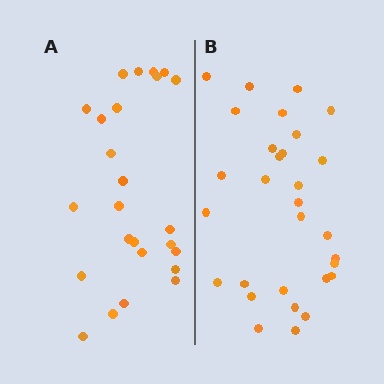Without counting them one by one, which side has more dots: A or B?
Region B (the right region) has more dots.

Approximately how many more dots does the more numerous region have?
Region B has about 5 more dots than region A.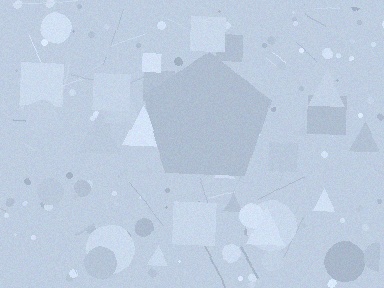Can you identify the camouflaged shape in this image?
The camouflaged shape is a pentagon.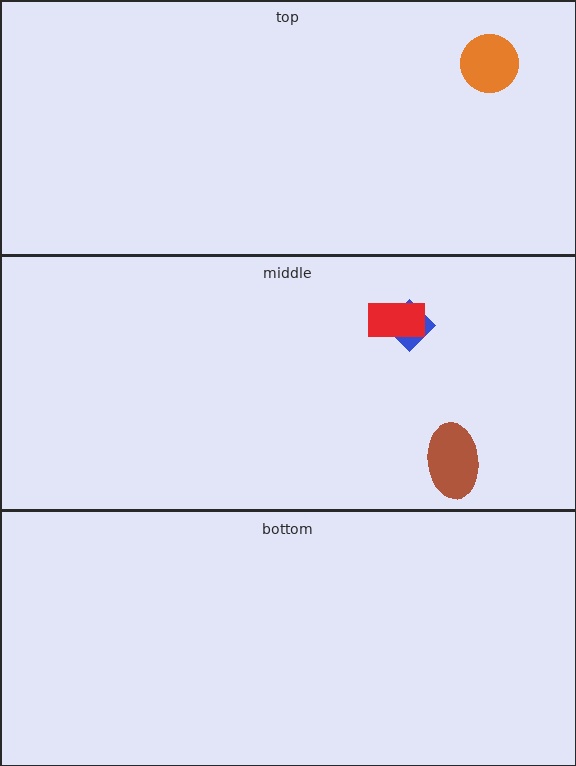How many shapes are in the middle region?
3.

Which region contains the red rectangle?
The middle region.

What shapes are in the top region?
The orange circle.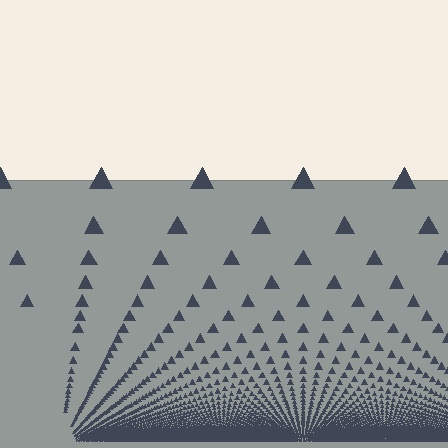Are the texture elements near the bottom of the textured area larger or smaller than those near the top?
Smaller. The gradient is inverted — elements near the bottom are smaller and denser.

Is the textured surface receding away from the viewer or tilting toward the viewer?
The surface appears to tilt toward the viewer. Texture elements get larger and sparser toward the top.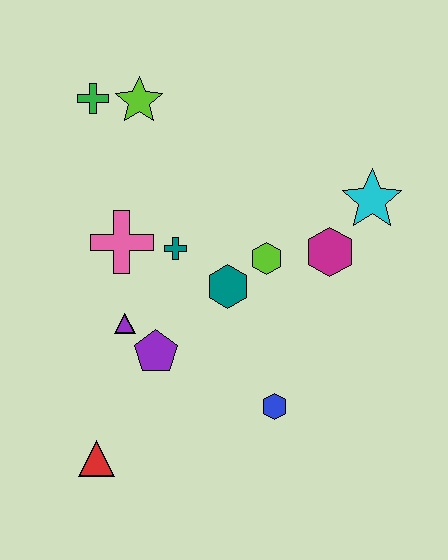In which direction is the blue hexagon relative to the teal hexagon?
The blue hexagon is below the teal hexagon.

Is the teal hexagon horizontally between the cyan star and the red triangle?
Yes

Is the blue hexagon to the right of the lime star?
Yes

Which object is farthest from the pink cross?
The cyan star is farthest from the pink cross.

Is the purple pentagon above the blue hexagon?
Yes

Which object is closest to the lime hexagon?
The teal hexagon is closest to the lime hexagon.